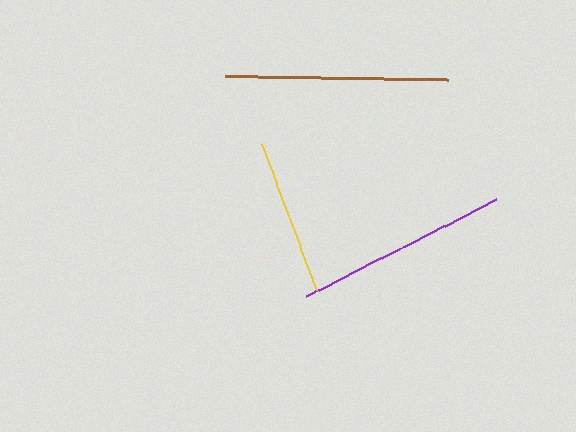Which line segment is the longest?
The brown line is the longest at approximately 223 pixels.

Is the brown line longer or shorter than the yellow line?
The brown line is longer than the yellow line.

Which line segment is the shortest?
The yellow line is the shortest at approximately 156 pixels.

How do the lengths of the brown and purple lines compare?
The brown and purple lines are approximately the same length.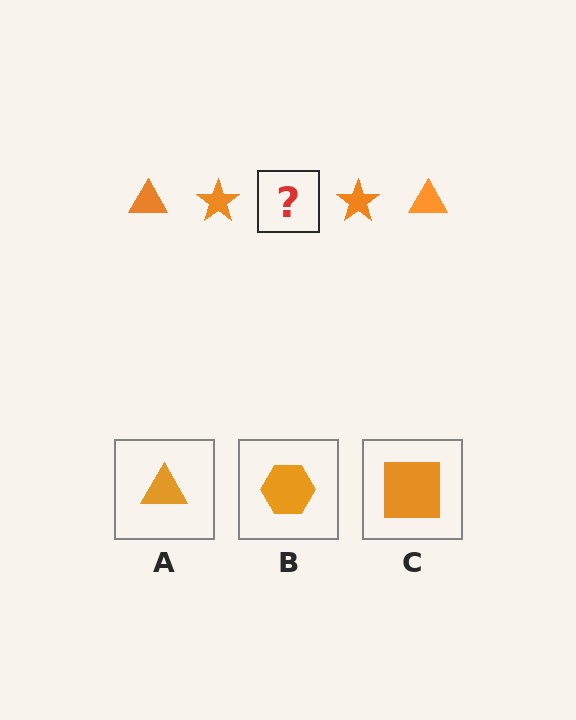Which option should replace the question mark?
Option A.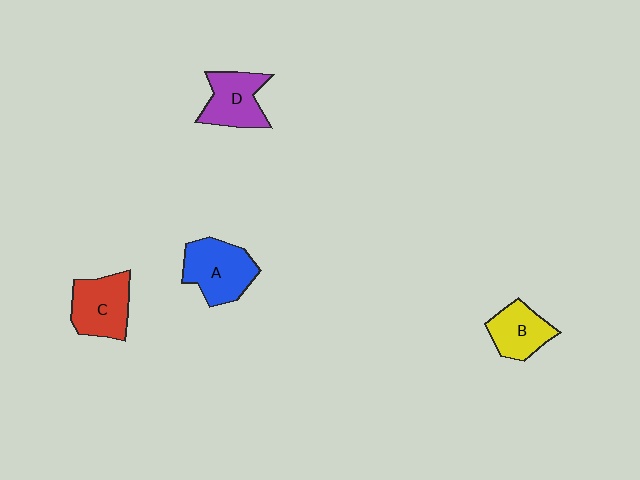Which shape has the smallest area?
Shape B (yellow).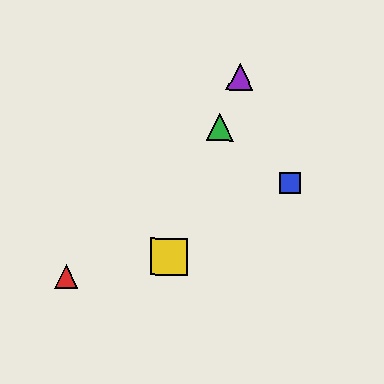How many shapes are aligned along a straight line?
3 shapes (the green triangle, the yellow square, the purple triangle) are aligned along a straight line.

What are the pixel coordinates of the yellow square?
The yellow square is at (169, 257).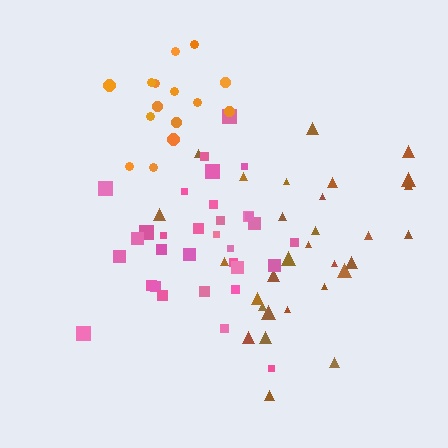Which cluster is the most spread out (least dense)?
Brown.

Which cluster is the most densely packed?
Orange.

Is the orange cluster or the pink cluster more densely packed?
Orange.